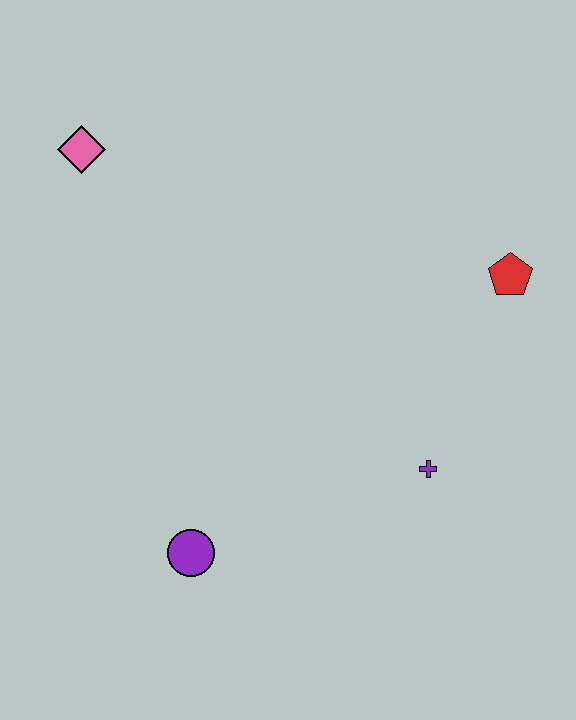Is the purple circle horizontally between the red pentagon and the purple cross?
No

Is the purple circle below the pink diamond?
Yes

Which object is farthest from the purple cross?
The pink diamond is farthest from the purple cross.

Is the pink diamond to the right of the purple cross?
No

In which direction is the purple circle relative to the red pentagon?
The purple circle is to the left of the red pentagon.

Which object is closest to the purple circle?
The purple cross is closest to the purple circle.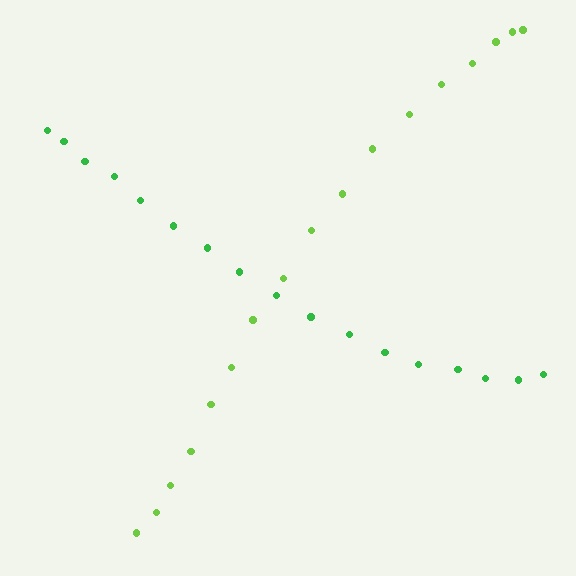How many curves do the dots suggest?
There are 2 distinct paths.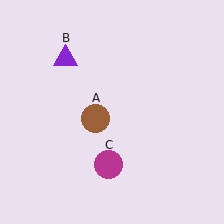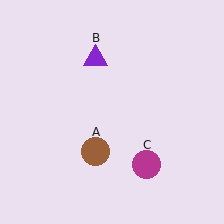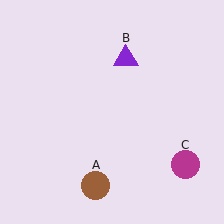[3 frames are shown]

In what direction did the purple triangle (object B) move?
The purple triangle (object B) moved right.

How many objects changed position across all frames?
3 objects changed position: brown circle (object A), purple triangle (object B), magenta circle (object C).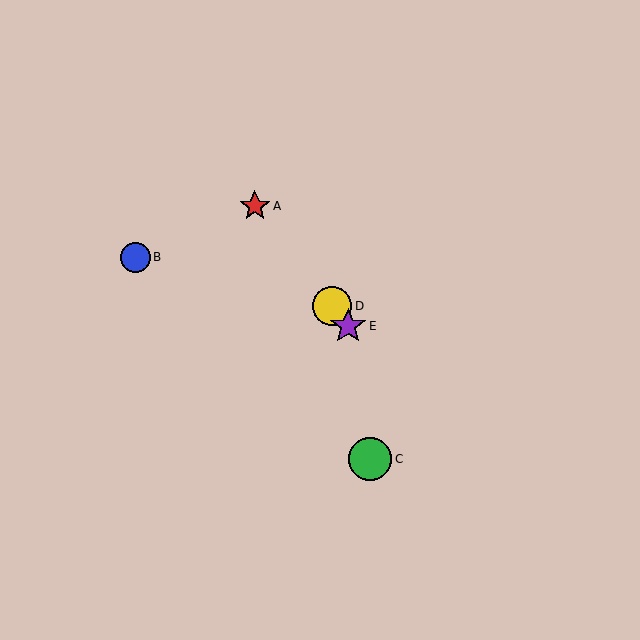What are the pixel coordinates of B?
Object B is at (135, 257).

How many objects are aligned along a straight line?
3 objects (A, D, E) are aligned along a straight line.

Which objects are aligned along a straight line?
Objects A, D, E are aligned along a straight line.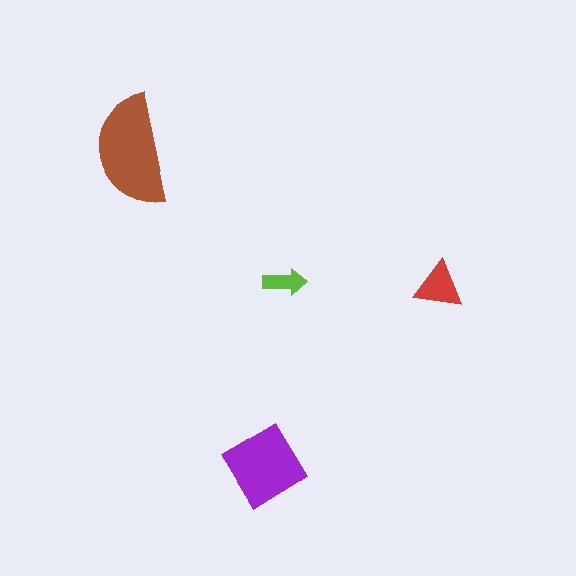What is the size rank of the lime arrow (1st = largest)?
4th.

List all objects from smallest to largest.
The lime arrow, the red triangle, the purple diamond, the brown semicircle.